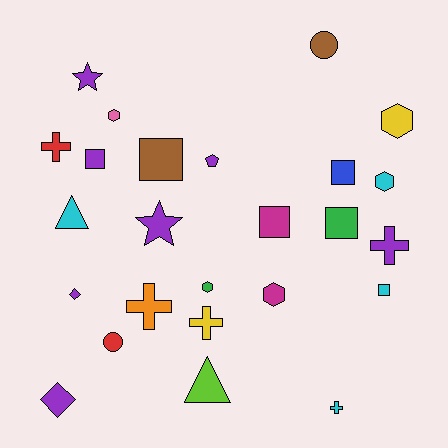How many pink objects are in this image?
There is 1 pink object.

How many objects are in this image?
There are 25 objects.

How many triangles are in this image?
There are 2 triangles.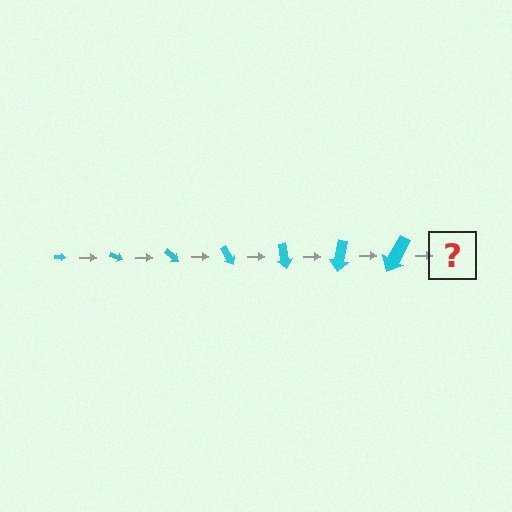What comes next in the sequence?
The next element should be an arrow, larger than the previous one and rotated 140 degrees from the start.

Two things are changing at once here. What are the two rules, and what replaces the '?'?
The two rules are that the arrow grows larger each step and it rotates 20 degrees each step. The '?' should be an arrow, larger than the previous one and rotated 140 degrees from the start.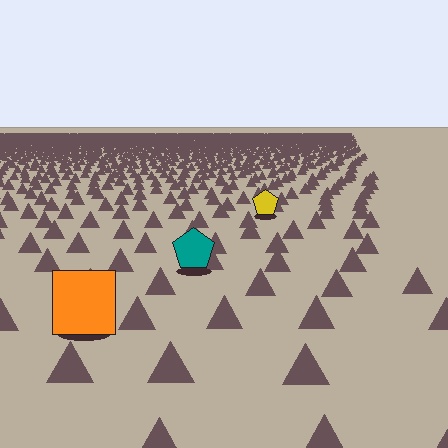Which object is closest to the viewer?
The orange square is closest. The texture marks near it are larger and more spread out.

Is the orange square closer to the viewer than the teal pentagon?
Yes. The orange square is closer — you can tell from the texture gradient: the ground texture is coarser near it.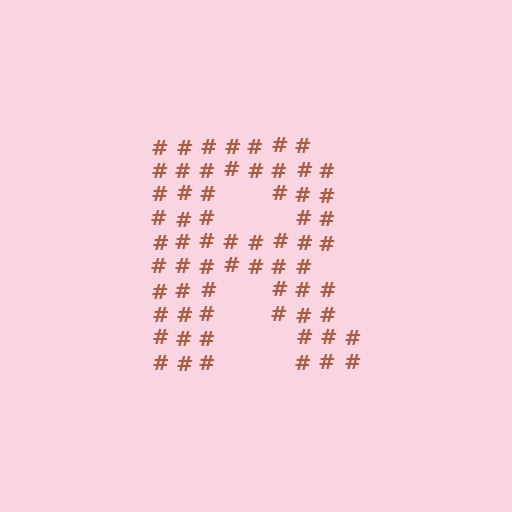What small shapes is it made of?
It is made of small hash symbols.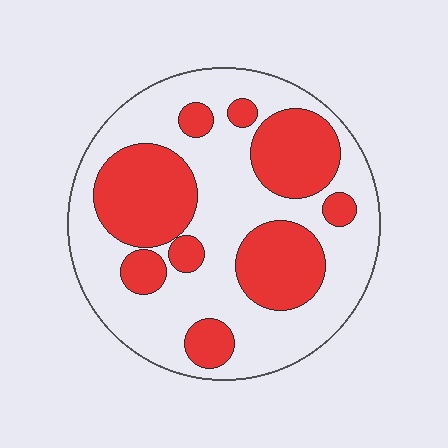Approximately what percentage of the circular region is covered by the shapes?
Approximately 40%.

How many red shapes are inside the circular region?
9.